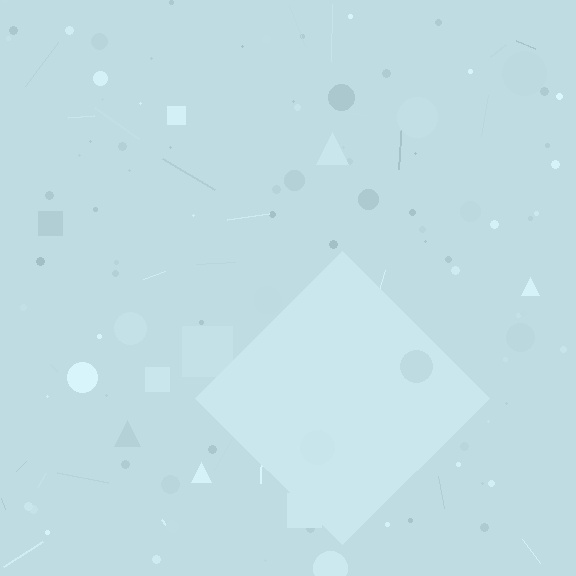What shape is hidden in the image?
A diamond is hidden in the image.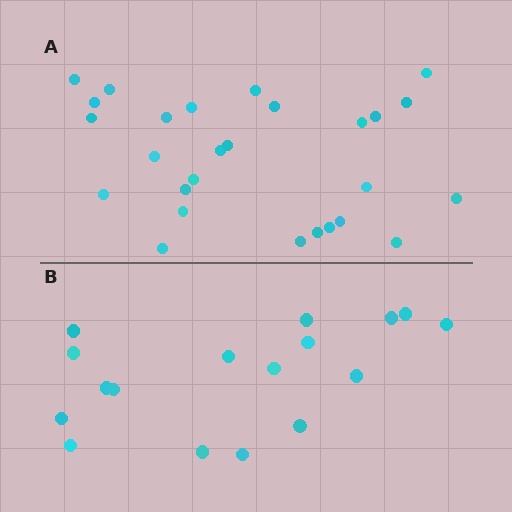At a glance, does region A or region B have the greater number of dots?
Region A (the top region) has more dots.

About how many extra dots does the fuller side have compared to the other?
Region A has roughly 10 or so more dots than region B.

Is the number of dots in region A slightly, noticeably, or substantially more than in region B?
Region A has substantially more. The ratio is roughly 1.6 to 1.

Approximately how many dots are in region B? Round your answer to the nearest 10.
About 20 dots. (The exact count is 17, which rounds to 20.)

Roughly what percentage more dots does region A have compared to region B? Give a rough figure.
About 60% more.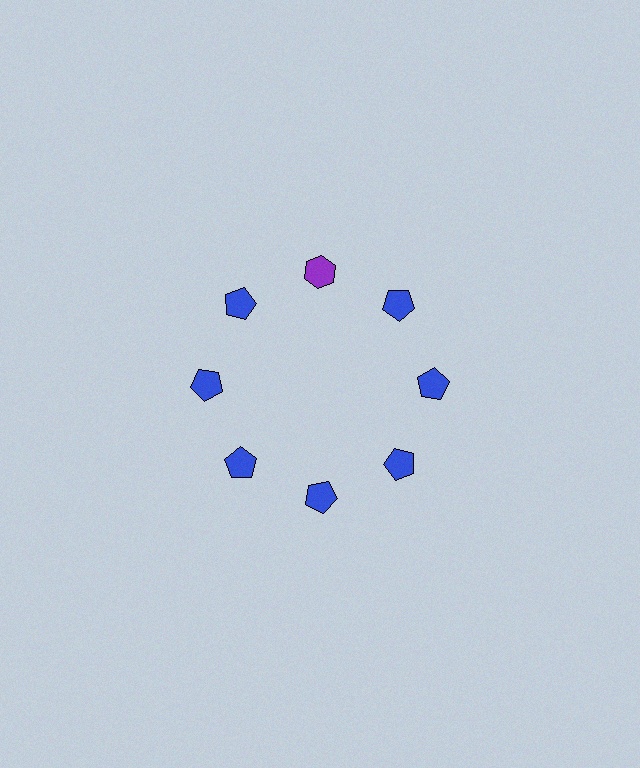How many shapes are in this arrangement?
There are 8 shapes arranged in a ring pattern.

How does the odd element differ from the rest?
It differs in both color (purple instead of blue) and shape (hexagon instead of pentagon).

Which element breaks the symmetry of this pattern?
The purple hexagon at roughly the 12 o'clock position breaks the symmetry. All other shapes are blue pentagons.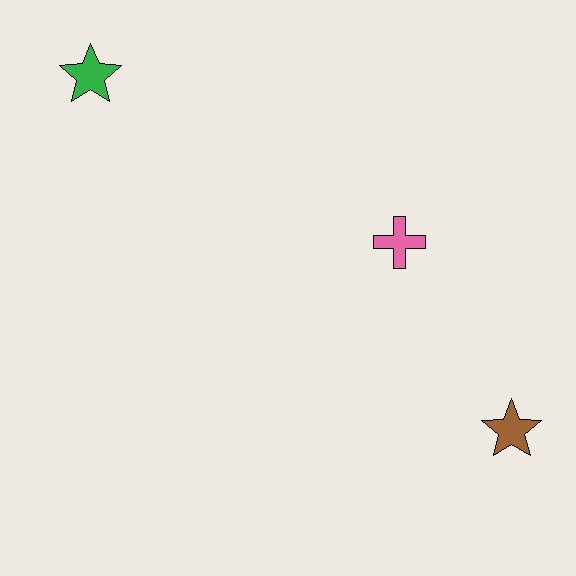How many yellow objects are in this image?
There are no yellow objects.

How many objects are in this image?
There are 3 objects.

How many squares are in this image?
There are no squares.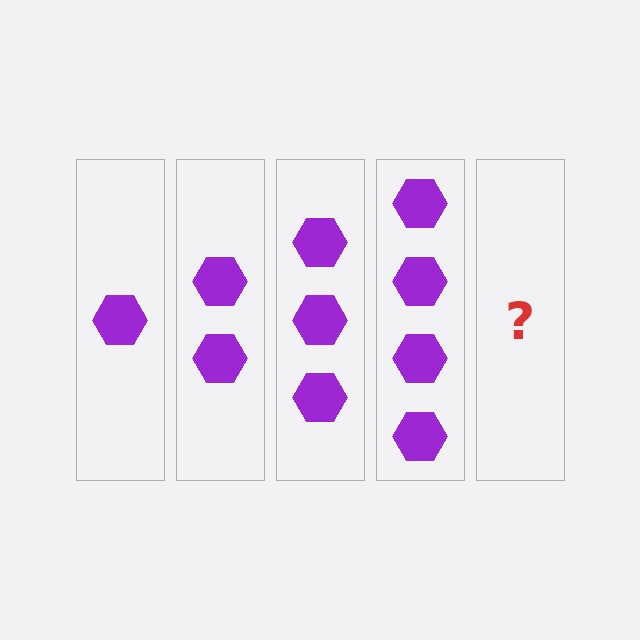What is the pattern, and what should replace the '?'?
The pattern is that each step adds one more hexagon. The '?' should be 5 hexagons.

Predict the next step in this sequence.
The next step is 5 hexagons.